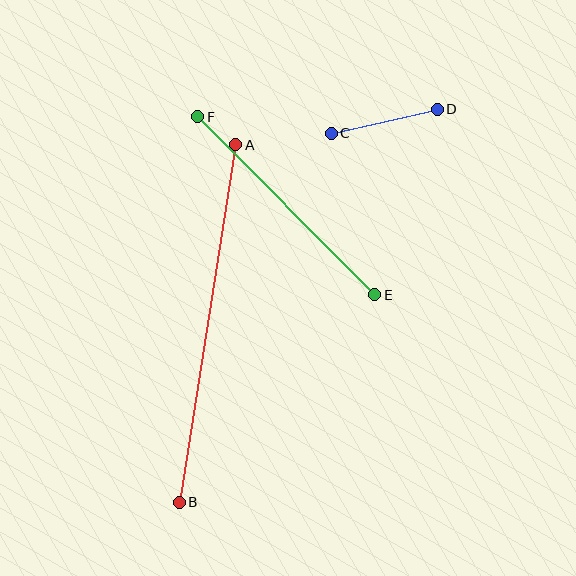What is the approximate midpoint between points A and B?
The midpoint is at approximately (208, 323) pixels.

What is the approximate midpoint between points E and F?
The midpoint is at approximately (286, 206) pixels.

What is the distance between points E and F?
The distance is approximately 251 pixels.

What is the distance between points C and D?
The distance is approximately 109 pixels.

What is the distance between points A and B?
The distance is approximately 362 pixels.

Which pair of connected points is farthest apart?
Points A and B are farthest apart.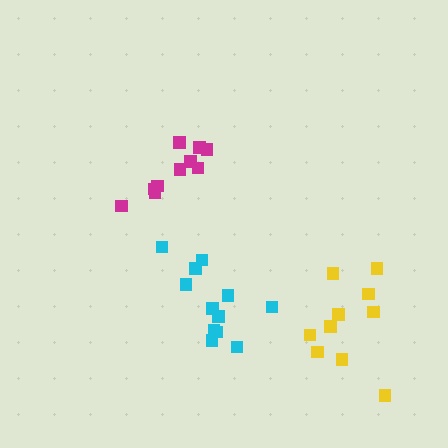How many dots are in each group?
Group 1: 10 dots, Group 2: 10 dots, Group 3: 12 dots (32 total).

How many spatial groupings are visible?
There are 3 spatial groupings.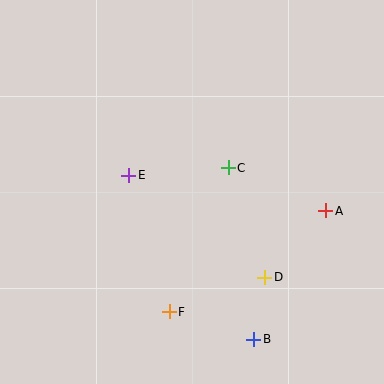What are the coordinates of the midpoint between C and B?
The midpoint between C and B is at (241, 253).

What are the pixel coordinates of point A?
Point A is at (326, 211).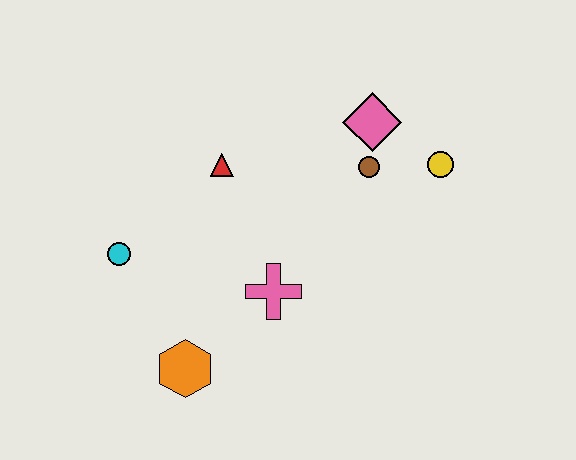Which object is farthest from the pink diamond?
The orange hexagon is farthest from the pink diamond.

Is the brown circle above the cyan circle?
Yes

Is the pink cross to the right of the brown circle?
No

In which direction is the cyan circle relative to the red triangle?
The cyan circle is to the left of the red triangle.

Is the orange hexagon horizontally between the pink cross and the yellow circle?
No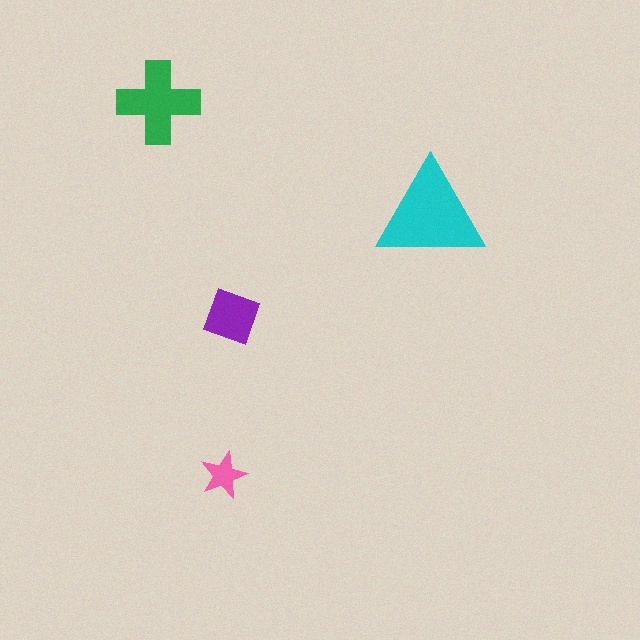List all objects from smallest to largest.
The pink star, the purple diamond, the green cross, the cyan triangle.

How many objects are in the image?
There are 4 objects in the image.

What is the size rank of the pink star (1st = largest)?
4th.